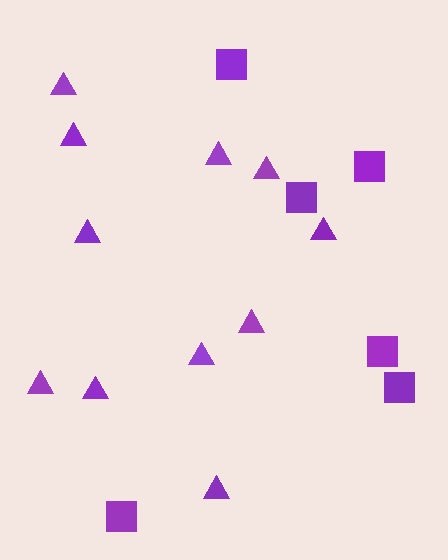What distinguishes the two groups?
There are 2 groups: one group of triangles (11) and one group of squares (6).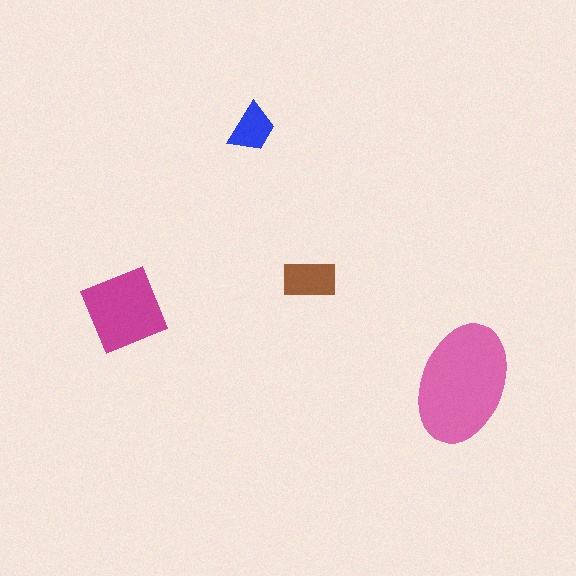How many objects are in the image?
There are 4 objects in the image.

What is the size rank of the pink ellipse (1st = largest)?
1st.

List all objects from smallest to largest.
The blue trapezoid, the brown rectangle, the magenta square, the pink ellipse.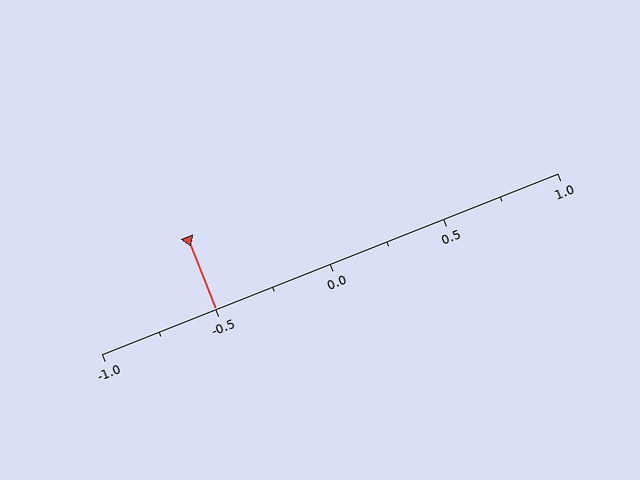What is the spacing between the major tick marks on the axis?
The major ticks are spaced 0.5 apart.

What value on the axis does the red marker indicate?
The marker indicates approximately -0.5.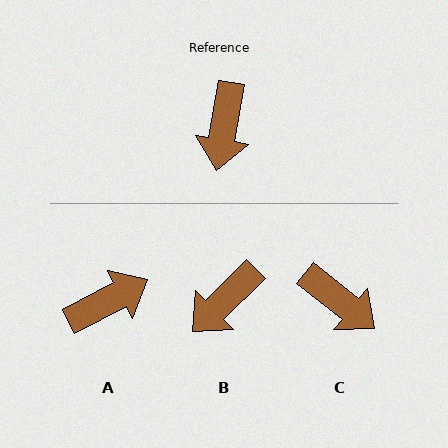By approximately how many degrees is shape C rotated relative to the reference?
Approximately 61 degrees counter-clockwise.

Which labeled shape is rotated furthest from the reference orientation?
A, about 127 degrees away.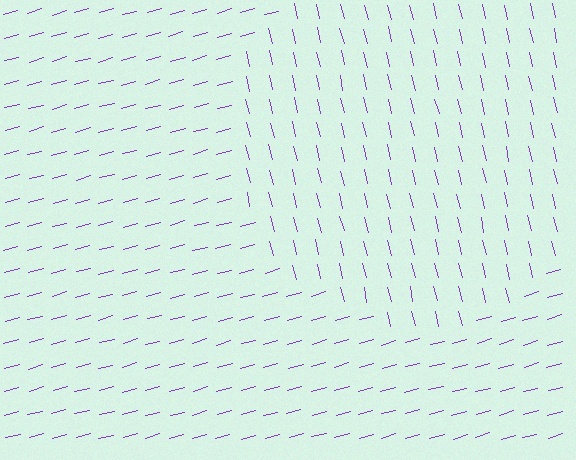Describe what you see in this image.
The image is filled with small purple line segments. A circle region in the image has lines oriented differently from the surrounding lines, creating a visible texture boundary.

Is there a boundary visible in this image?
Yes, there is a texture boundary formed by a change in line orientation.